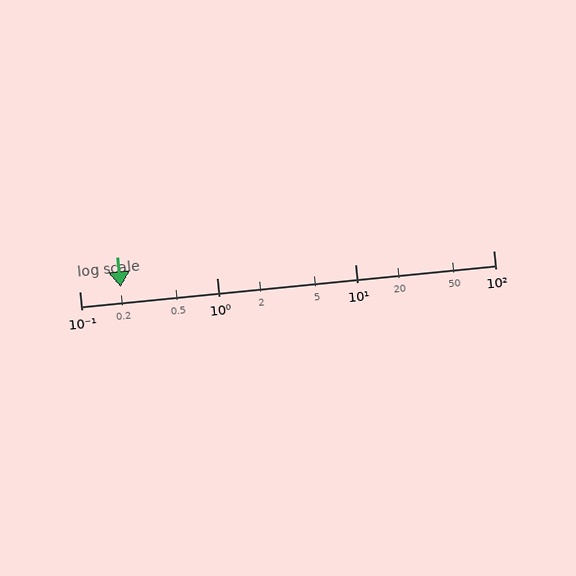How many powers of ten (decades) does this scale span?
The scale spans 3 decades, from 0.1 to 100.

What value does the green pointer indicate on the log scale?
The pointer indicates approximately 0.2.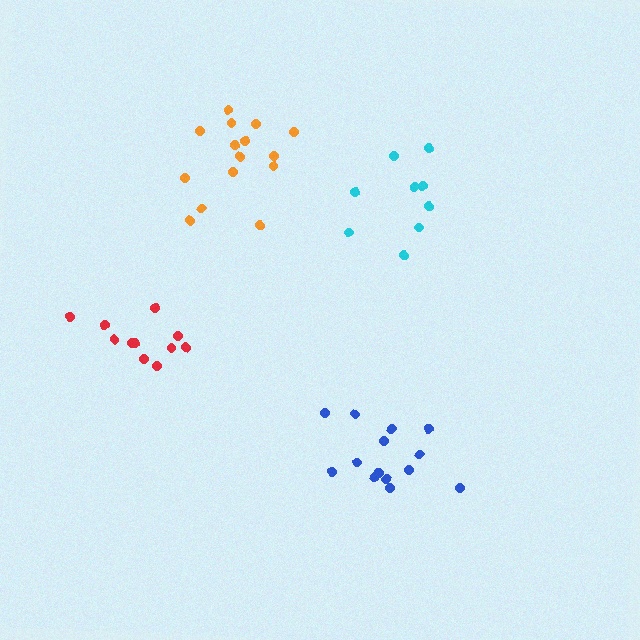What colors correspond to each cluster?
The clusters are colored: cyan, red, blue, orange.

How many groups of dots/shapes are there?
There are 4 groups.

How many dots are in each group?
Group 1: 9 dots, Group 2: 11 dots, Group 3: 14 dots, Group 4: 15 dots (49 total).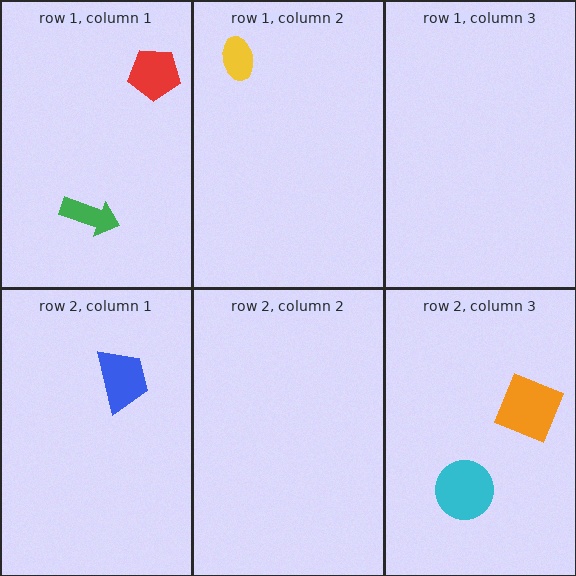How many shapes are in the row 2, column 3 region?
2.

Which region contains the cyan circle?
The row 2, column 3 region.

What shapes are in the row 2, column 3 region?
The cyan circle, the orange square.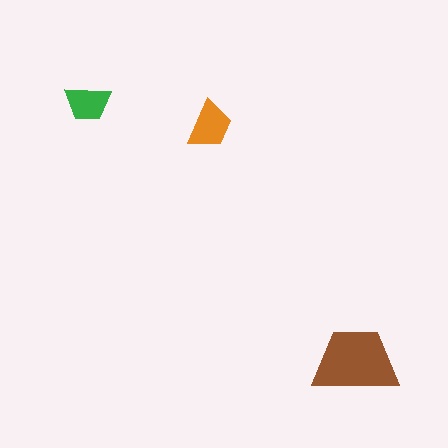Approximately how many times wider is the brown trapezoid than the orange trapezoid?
About 1.5 times wider.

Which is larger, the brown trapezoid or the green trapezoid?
The brown one.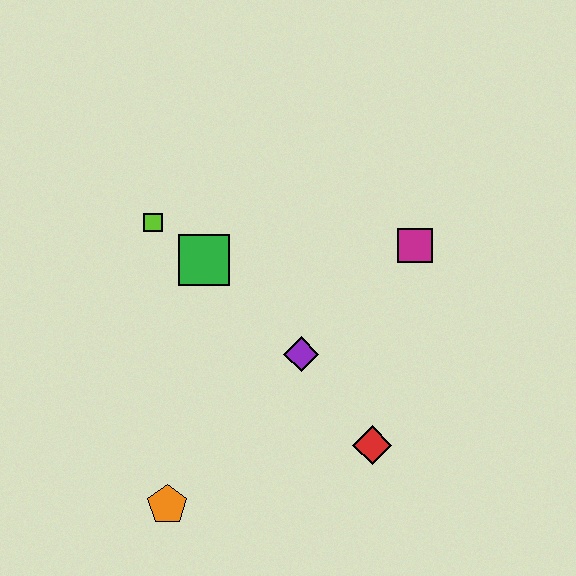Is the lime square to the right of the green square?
No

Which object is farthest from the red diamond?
The lime square is farthest from the red diamond.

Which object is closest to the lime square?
The green square is closest to the lime square.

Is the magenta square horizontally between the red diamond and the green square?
No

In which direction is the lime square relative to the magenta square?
The lime square is to the left of the magenta square.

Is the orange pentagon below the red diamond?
Yes